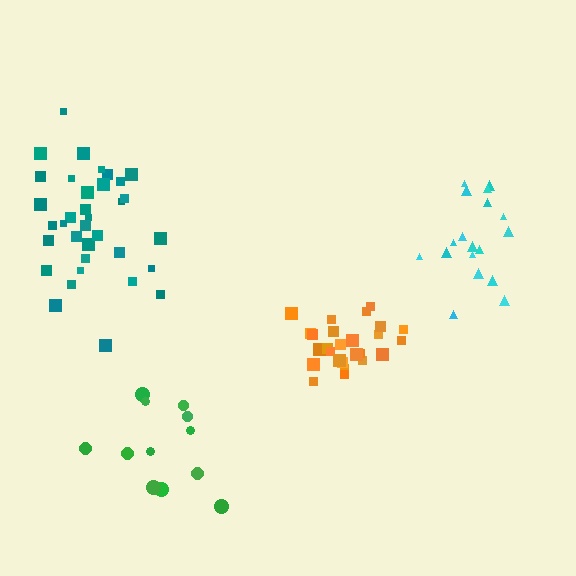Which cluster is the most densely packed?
Orange.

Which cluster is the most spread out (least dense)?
Green.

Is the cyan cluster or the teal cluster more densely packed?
Cyan.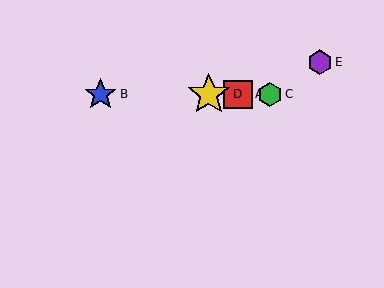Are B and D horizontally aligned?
Yes, both are at y≈94.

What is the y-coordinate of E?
Object E is at y≈62.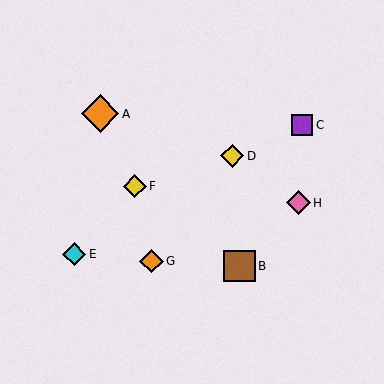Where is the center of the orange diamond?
The center of the orange diamond is at (100, 114).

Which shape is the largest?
The orange diamond (labeled A) is the largest.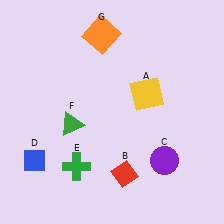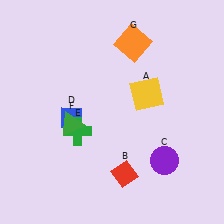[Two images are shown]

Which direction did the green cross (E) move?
The green cross (E) moved up.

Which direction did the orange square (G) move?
The orange square (G) moved right.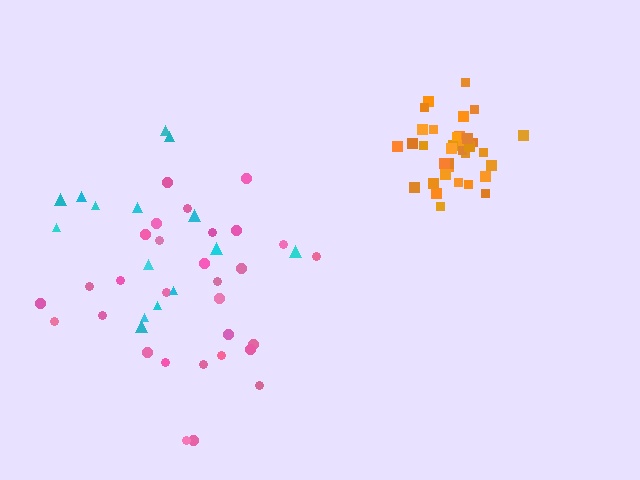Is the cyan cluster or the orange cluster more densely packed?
Orange.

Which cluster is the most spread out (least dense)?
Cyan.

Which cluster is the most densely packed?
Orange.